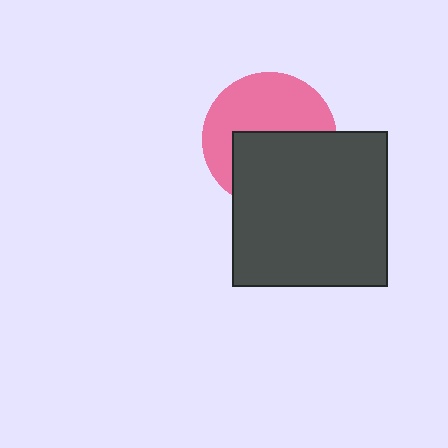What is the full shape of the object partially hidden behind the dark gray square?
The partially hidden object is a pink circle.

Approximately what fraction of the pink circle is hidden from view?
Roughly 48% of the pink circle is hidden behind the dark gray square.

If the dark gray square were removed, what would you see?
You would see the complete pink circle.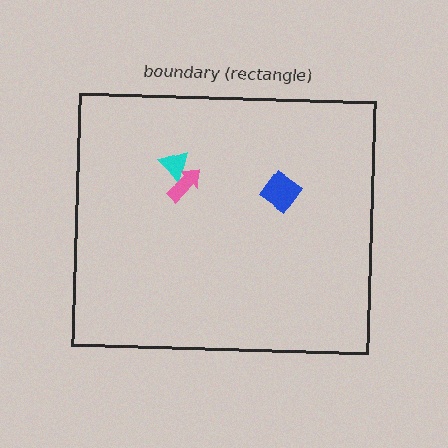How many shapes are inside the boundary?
3 inside, 0 outside.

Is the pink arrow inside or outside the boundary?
Inside.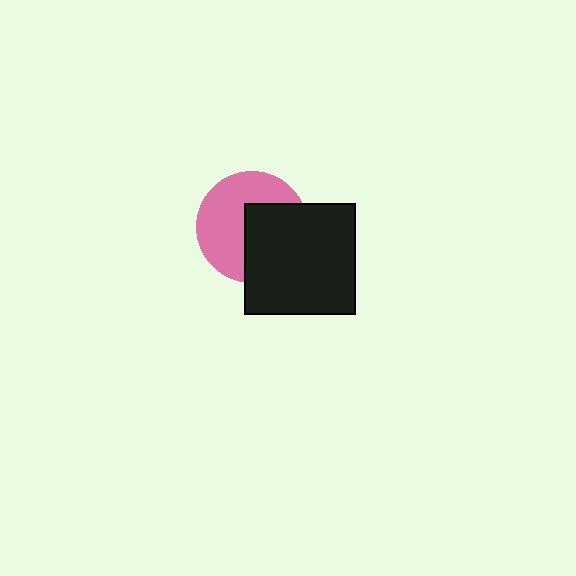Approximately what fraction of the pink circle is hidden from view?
Roughly 45% of the pink circle is hidden behind the black rectangle.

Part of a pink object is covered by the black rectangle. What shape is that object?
It is a circle.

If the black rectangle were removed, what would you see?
You would see the complete pink circle.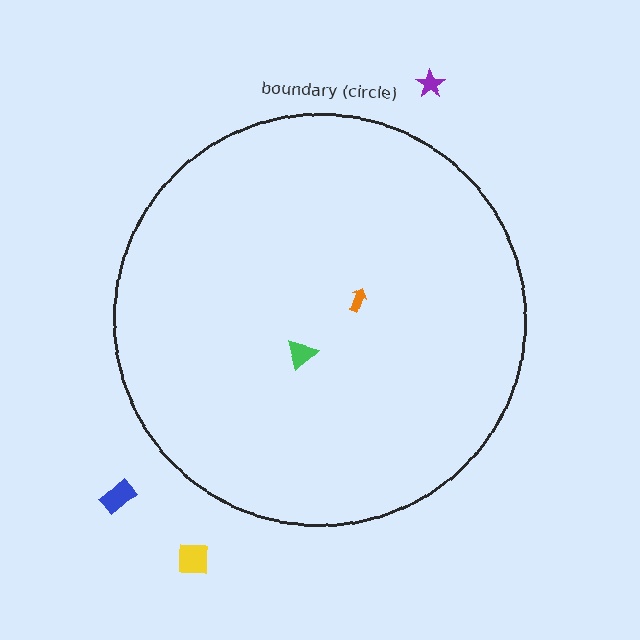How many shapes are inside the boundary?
2 inside, 3 outside.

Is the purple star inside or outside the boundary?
Outside.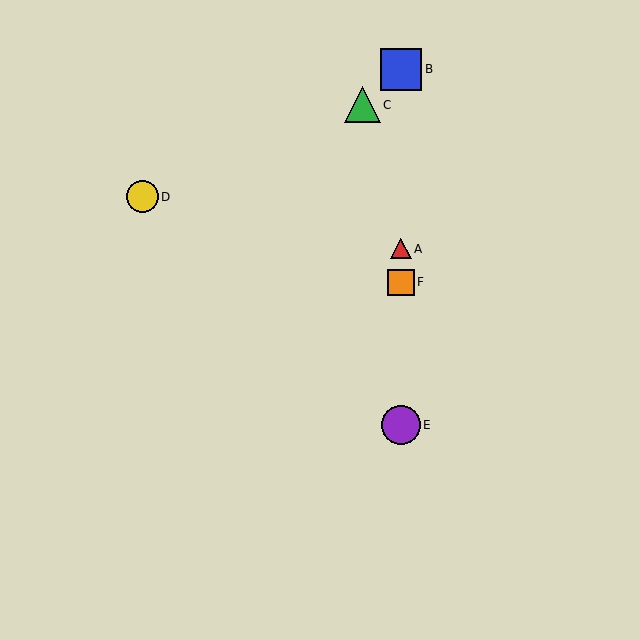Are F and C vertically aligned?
No, F is at x≈401 and C is at x≈362.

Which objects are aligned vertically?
Objects A, B, E, F are aligned vertically.